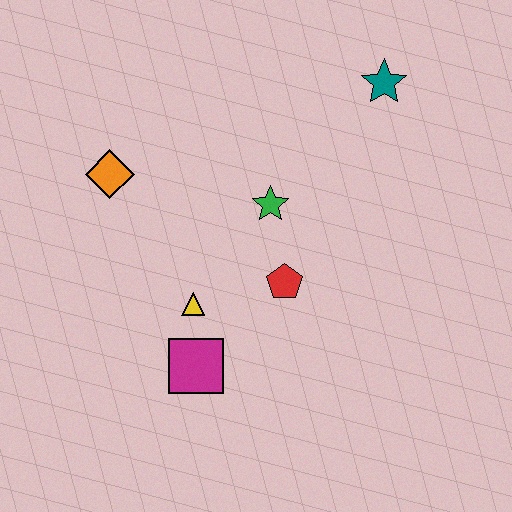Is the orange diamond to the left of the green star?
Yes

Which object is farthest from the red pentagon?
The teal star is farthest from the red pentagon.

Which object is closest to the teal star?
The green star is closest to the teal star.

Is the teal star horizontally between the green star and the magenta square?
No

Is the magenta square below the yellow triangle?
Yes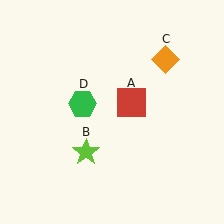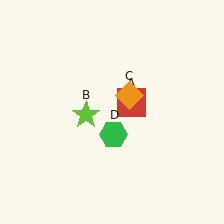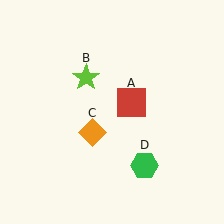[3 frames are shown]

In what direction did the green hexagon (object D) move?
The green hexagon (object D) moved down and to the right.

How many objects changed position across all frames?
3 objects changed position: lime star (object B), orange diamond (object C), green hexagon (object D).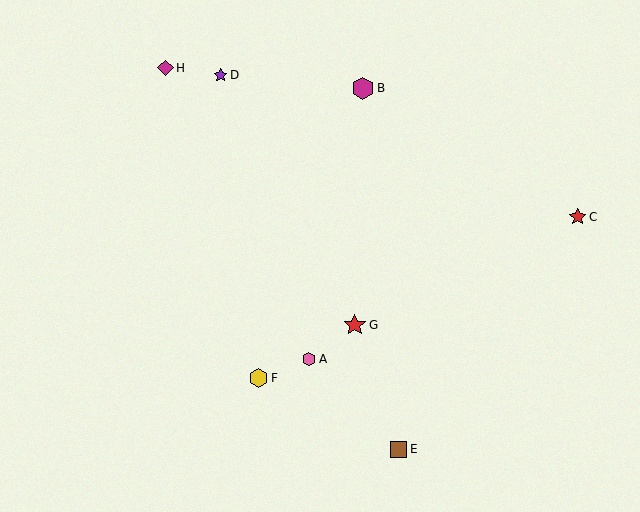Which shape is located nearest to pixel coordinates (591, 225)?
The red star (labeled C) at (578, 217) is nearest to that location.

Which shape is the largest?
The magenta hexagon (labeled B) is the largest.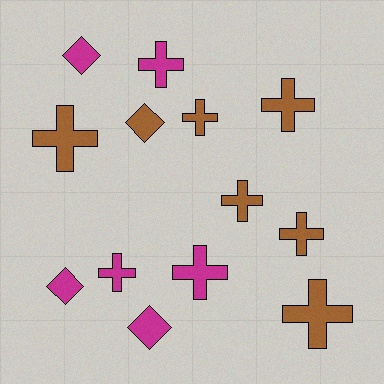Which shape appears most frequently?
Cross, with 9 objects.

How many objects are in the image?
There are 13 objects.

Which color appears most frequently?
Brown, with 7 objects.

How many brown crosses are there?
There are 6 brown crosses.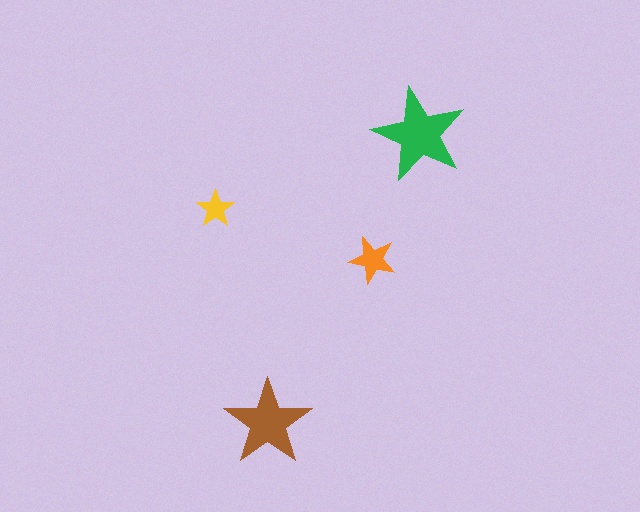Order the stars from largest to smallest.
the green one, the brown one, the orange one, the yellow one.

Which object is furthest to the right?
The green star is rightmost.